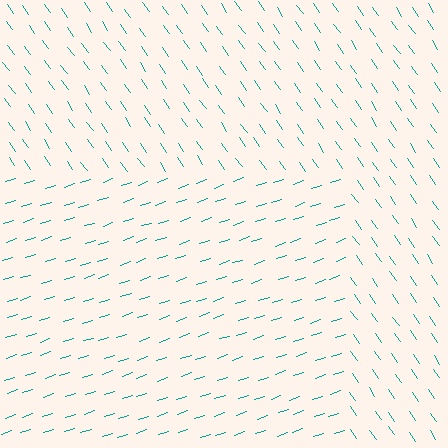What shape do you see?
I see a rectangle.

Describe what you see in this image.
The image is filled with small teal line segments. A rectangle region in the image has lines oriented differently from the surrounding lines, creating a visible texture boundary.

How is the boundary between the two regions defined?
The boundary is defined purely by a change in line orientation (approximately 73 degrees difference). All lines are the same color and thickness.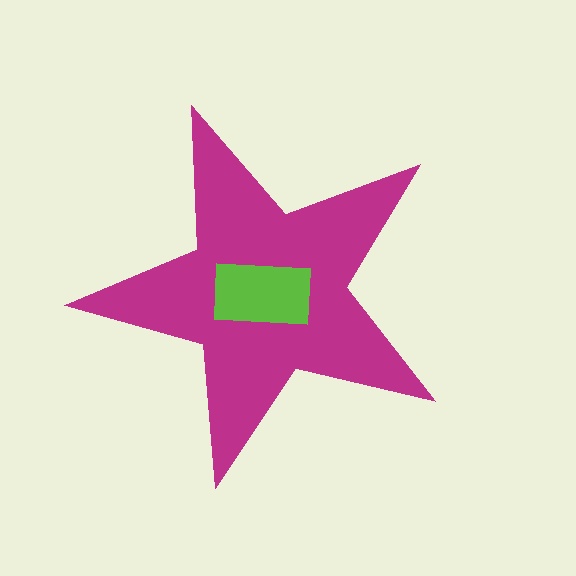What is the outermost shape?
The magenta star.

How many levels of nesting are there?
2.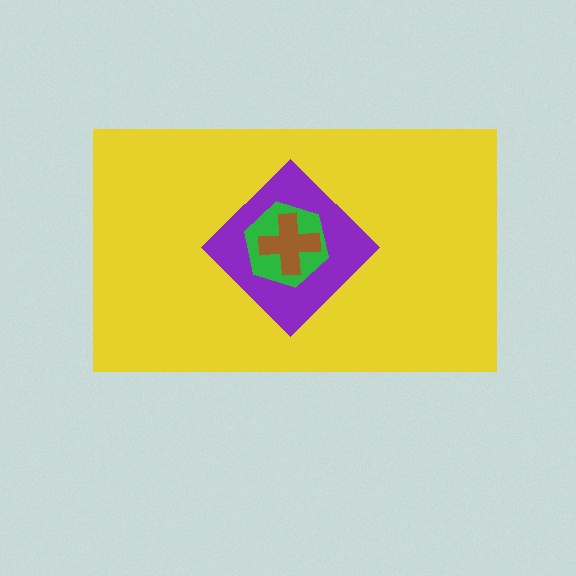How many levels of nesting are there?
4.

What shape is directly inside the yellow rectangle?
The purple diamond.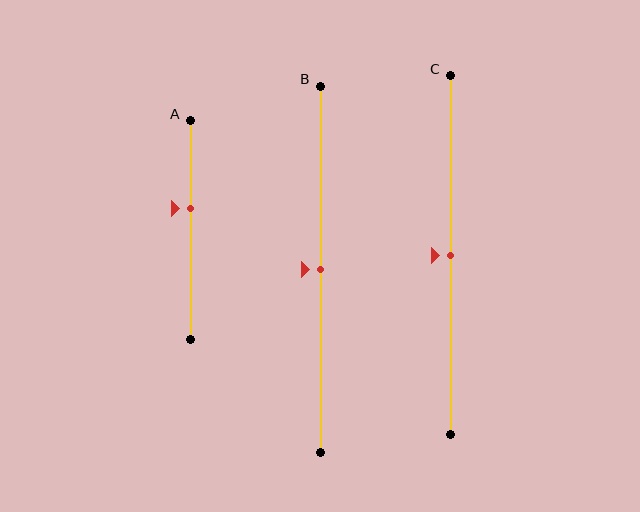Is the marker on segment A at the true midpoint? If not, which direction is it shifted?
No, the marker on segment A is shifted upward by about 10% of the segment length.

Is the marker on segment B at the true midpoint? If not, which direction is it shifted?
Yes, the marker on segment B is at the true midpoint.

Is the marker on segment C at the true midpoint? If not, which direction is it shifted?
Yes, the marker on segment C is at the true midpoint.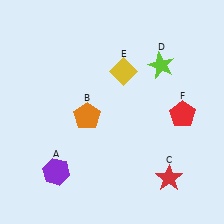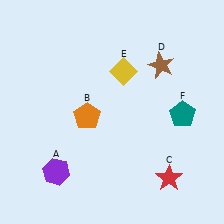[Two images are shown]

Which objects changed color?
D changed from lime to brown. F changed from red to teal.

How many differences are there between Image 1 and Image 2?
There are 2 differences between the two images.